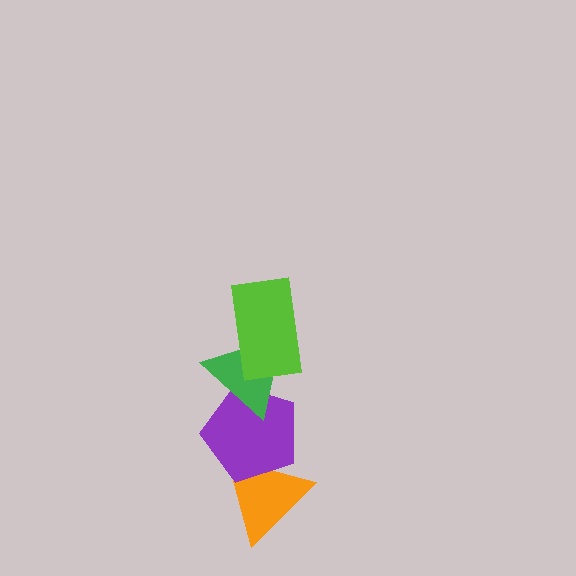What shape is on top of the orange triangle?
The purple pentagon is on top of the orange triangle.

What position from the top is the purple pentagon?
The purple pentagon is 3rd from the top.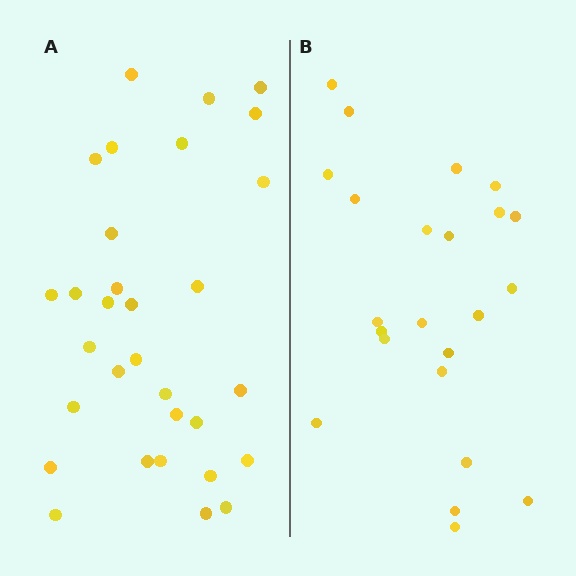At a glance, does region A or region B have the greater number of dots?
Region A (the left region) has more dots.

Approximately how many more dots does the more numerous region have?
Region A has roughly 8 or so more dots than region B.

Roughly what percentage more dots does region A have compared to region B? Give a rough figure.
About 35% more.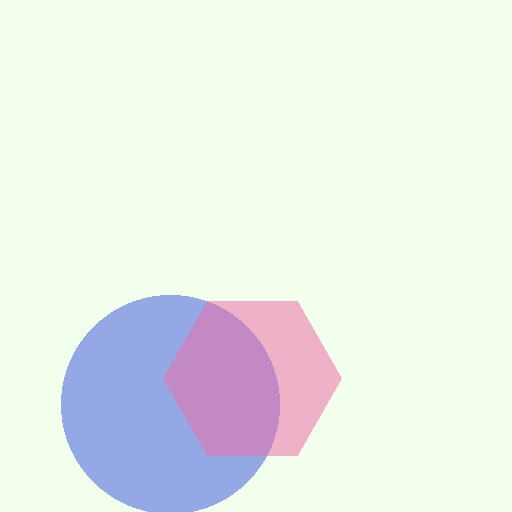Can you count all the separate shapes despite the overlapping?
Yes, there are 2 separate shapes.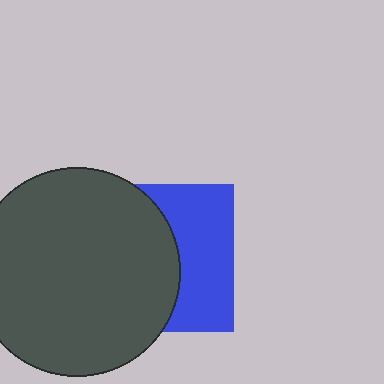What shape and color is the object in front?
The object in front is a dark gray circle.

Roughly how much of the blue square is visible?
A small part of it is visible (roughly 43%).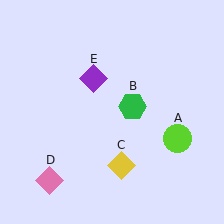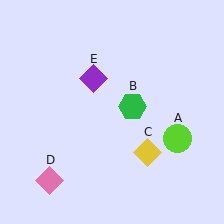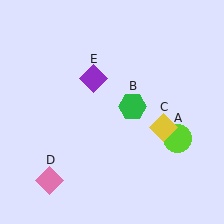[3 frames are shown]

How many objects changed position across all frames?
1 object changed position: yellow diamond (object C).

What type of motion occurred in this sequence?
The yellow diamond (object C) rotated counterclockwise around the center of the scene.